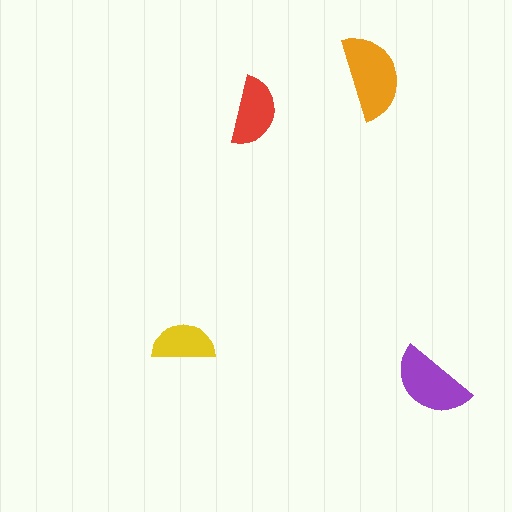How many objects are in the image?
There are 4 objects in the image.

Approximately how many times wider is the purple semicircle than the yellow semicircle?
About 1.5 times wider.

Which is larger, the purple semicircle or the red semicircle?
The purple one.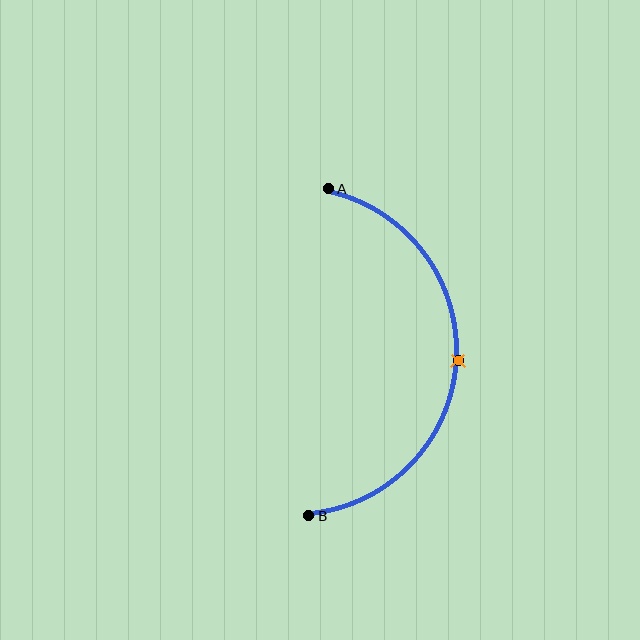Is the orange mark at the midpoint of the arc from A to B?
Yes. The orange mark lies on the arc at equal arc-length from both A and B — it is the arc midpoint.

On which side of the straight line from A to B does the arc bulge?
The arc bulges to the right of the straight line connecting A and B.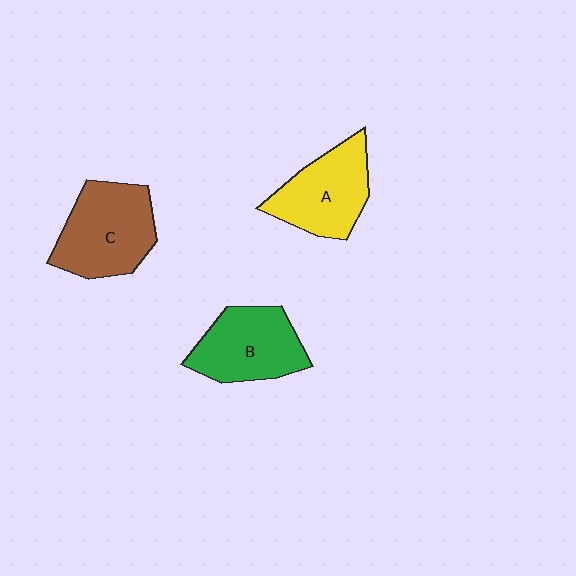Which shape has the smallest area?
Shape A (yellow).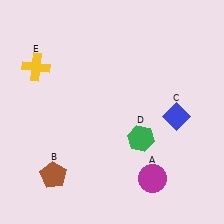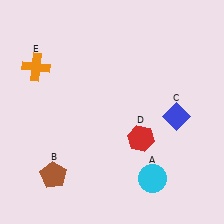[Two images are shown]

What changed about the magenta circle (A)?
In Image 1, A is magenta. In Image 2, it changed to cyan.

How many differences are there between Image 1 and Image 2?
There are 3 differences between the two images.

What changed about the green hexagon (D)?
In Image 1, D is green. In Image 2, it changed to red.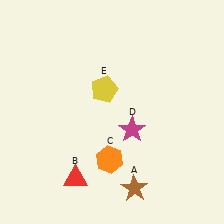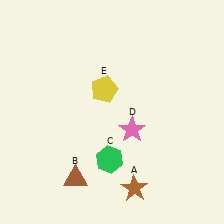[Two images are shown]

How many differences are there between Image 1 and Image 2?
There are 3 differences between the two images.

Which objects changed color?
B changed from red to brown. C changed from orange to green. D changed from magenta to pink.